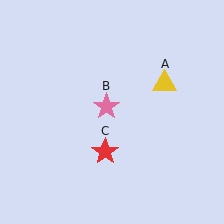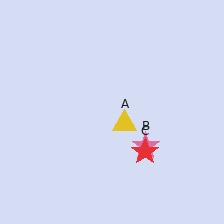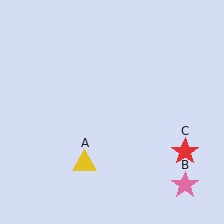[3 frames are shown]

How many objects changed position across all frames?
3 objects changed position: yellow triangle (object A), pink star (object B), red star (object C).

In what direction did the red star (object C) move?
The red star (object C) moved right.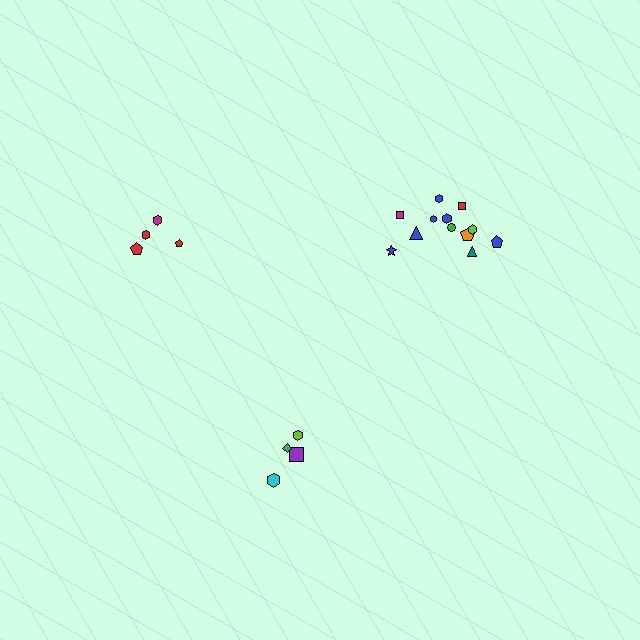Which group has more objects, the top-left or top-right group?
The top-right group.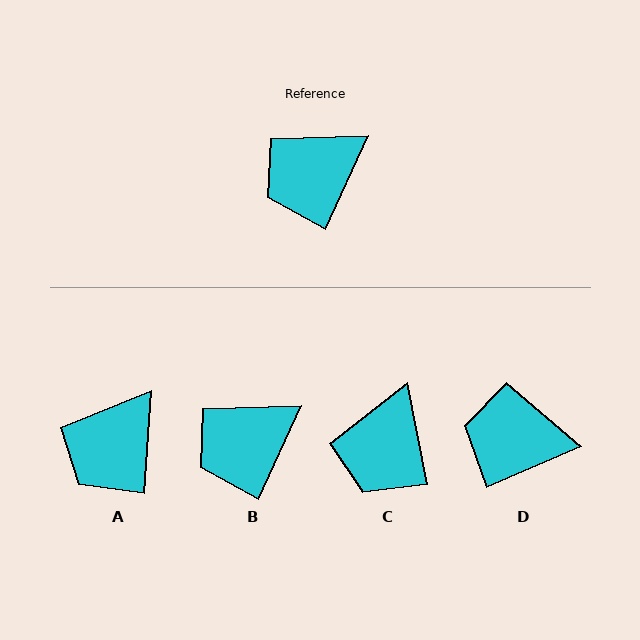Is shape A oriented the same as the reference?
No, it is off by about 21 degrees.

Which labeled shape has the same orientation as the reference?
B.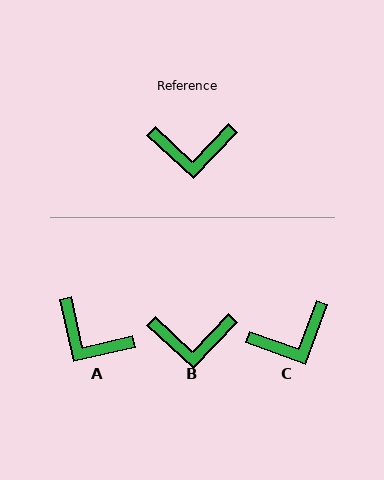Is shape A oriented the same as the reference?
No, it is off by about 34 degrees.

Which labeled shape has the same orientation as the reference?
B.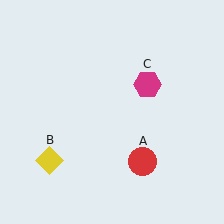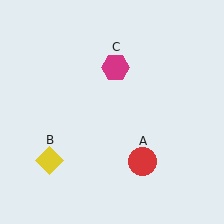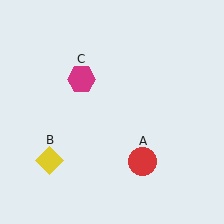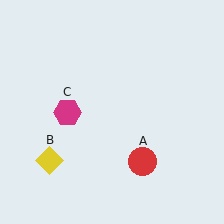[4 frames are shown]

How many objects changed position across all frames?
1 object changed position: magenta hexagon (object C).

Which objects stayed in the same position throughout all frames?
Red circle (object A) and yellow diamond (object B) remained stationary.